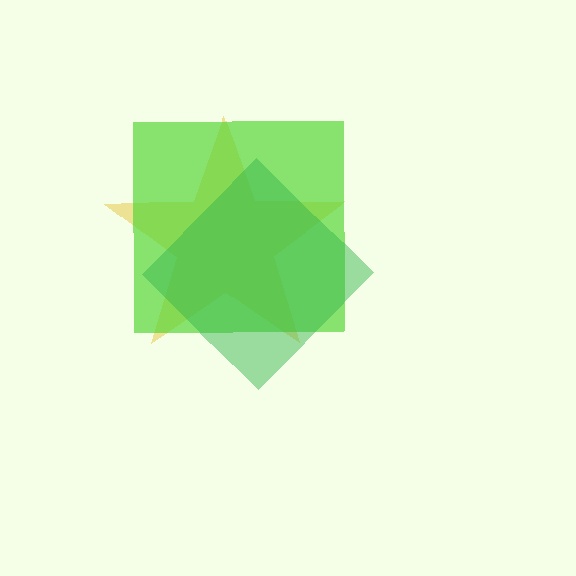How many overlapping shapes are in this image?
There are 3 overlapping shapes in the image.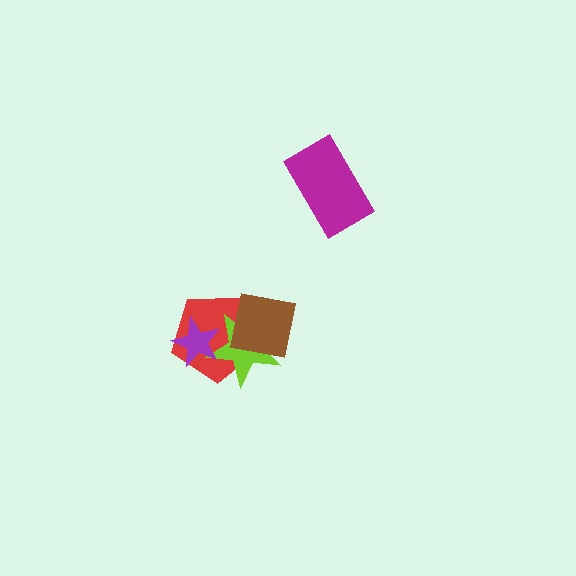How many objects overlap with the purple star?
2 objects overlap with the purple star.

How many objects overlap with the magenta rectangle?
0 objects overlap with the magenta rectangle.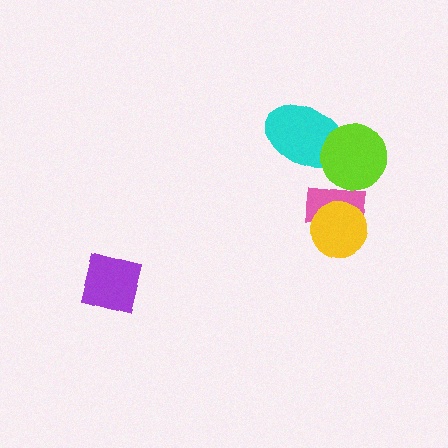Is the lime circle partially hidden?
No, no other shape covers it.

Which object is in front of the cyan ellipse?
The lime circle is in front of the cyan ellipse.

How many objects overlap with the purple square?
0 objects overlap with the purple square.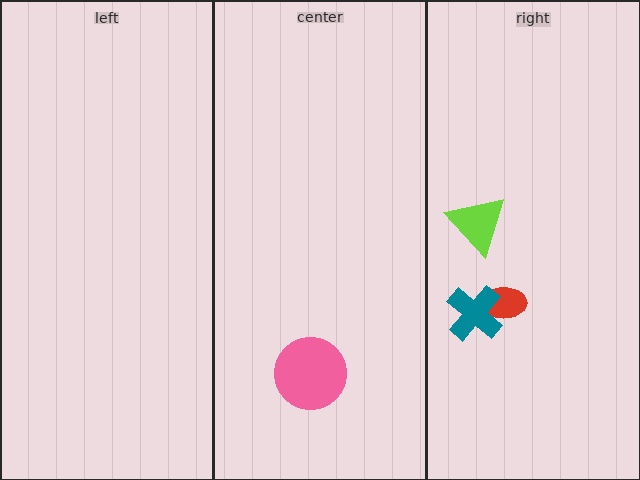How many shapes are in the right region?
3.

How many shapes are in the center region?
1.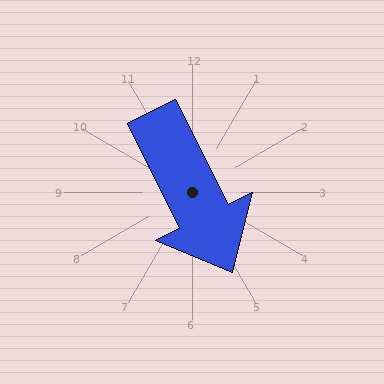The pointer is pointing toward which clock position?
Roughly 5 o'clock.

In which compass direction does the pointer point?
Southeast.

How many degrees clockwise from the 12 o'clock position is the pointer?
Approximately 153 degrees.